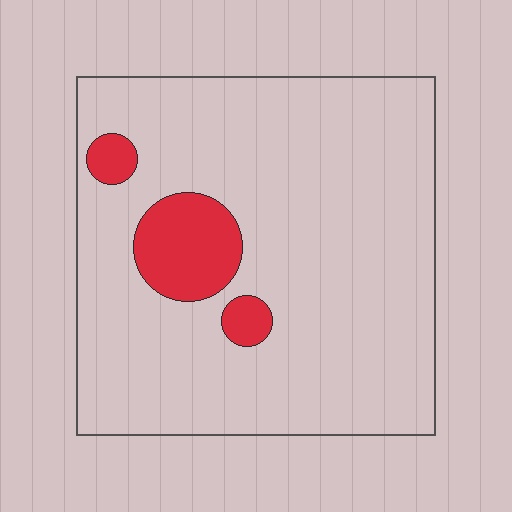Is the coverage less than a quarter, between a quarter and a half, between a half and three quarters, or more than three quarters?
Less than a quarter.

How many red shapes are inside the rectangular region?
3.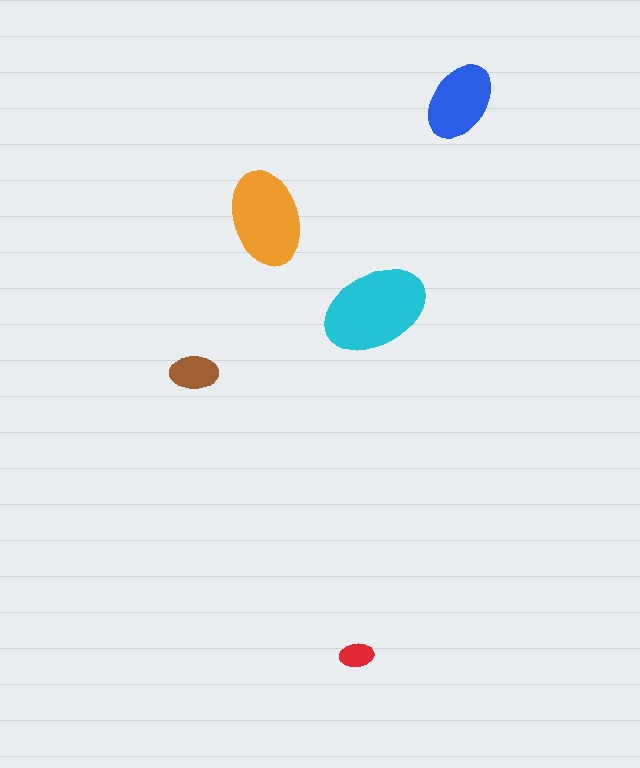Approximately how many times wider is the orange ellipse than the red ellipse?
About 3 times wider.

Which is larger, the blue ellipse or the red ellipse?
The blue one.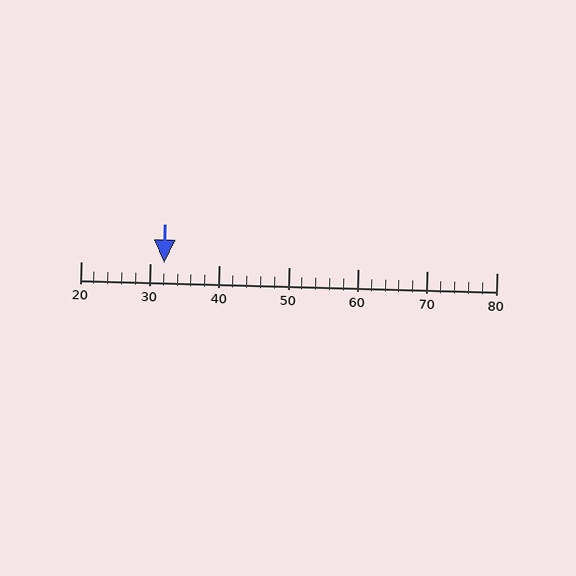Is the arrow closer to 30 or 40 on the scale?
The arrow is closer to 30.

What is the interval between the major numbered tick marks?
The major tick marks are spaced 10 units apart.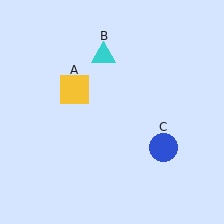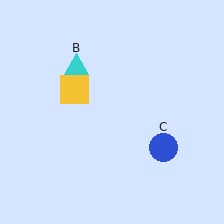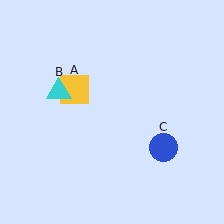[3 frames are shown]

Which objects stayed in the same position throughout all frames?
Yellow square (object A) and blue circle (object C) remained stationary.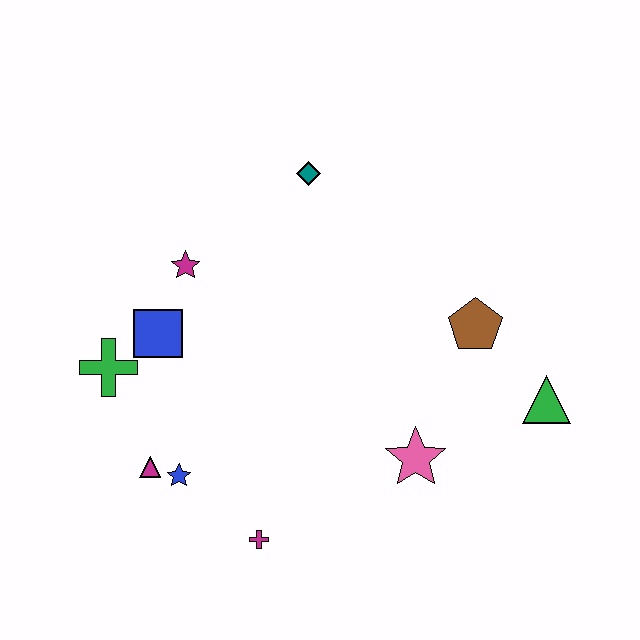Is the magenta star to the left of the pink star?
Yes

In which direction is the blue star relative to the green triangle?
The blue star is to the left of the green triangle.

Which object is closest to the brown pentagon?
The green triangle is closest to the brown pentagon.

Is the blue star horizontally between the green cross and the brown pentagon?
Yes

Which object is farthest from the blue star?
The green triangle is farthest from the blue star.